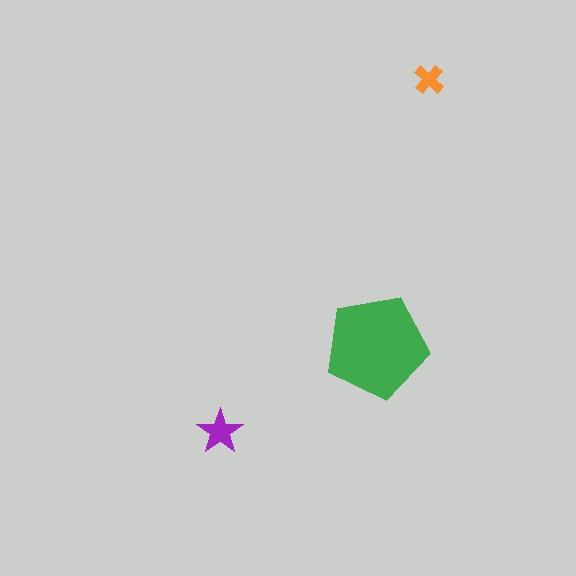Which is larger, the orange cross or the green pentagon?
The green pentagon.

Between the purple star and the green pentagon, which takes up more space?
The green pentagon.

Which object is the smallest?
The orange cross.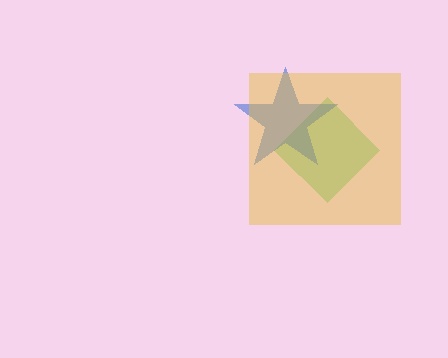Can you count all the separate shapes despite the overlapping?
Yes, there are 3 separate shapes.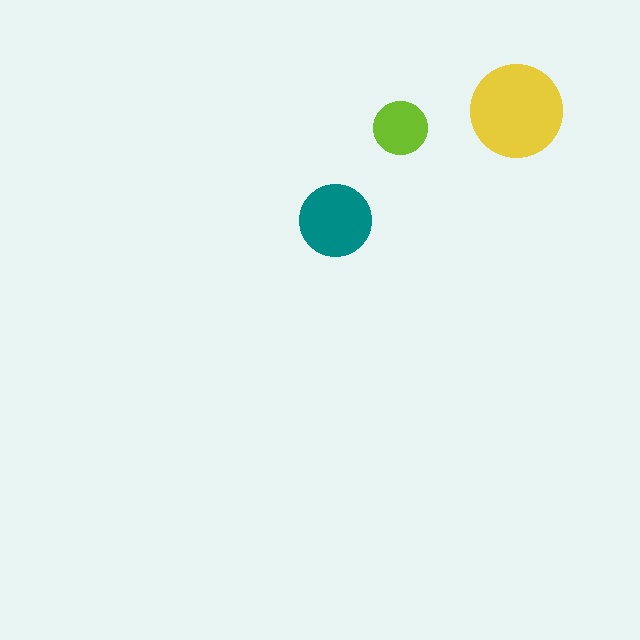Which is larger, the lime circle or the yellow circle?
The yellow one.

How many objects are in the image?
There are 3 objects in the image.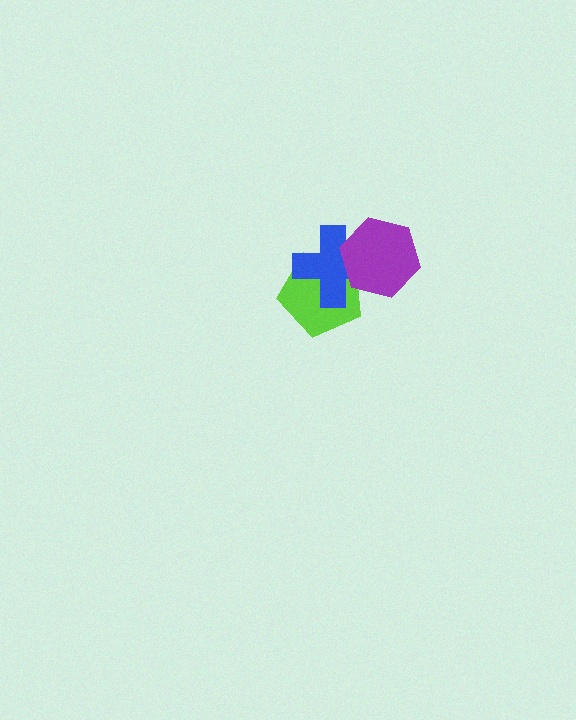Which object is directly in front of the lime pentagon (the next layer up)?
The blue cross is directly in front of the lime pentagon.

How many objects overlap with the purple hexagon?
2 objects overlap with the purple hexagon.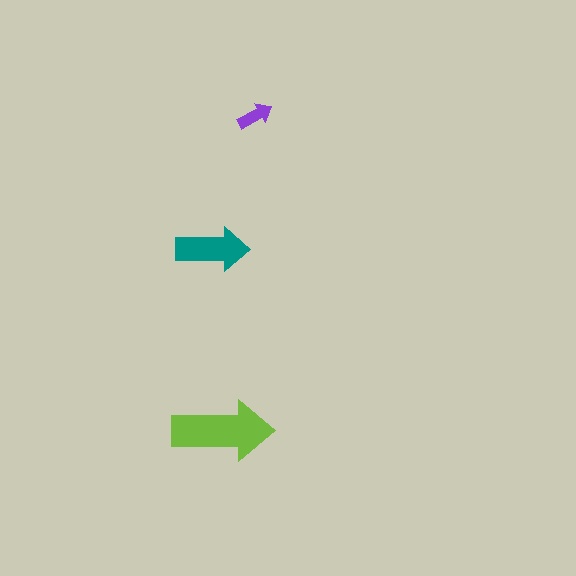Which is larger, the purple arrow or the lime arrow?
The lime one.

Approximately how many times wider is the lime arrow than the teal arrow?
About 1.5 times wider.